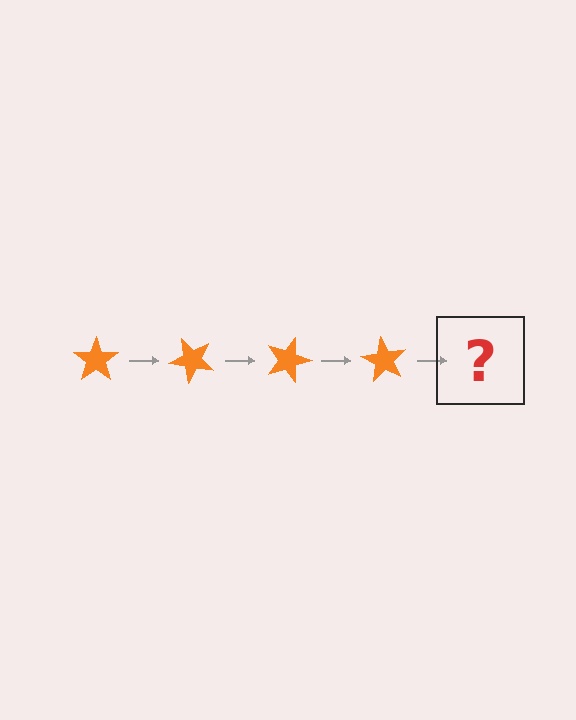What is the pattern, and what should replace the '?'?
The pattern is that the star rotates 45 degrees each step. The '?' should be an orange star rotated 180 degrees.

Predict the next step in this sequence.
The next step is an orange star rotated 180 degrees.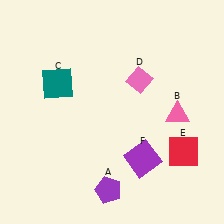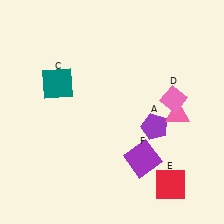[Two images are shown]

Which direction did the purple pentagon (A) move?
The purple pentagon (A) moved up.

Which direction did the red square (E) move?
The red square (E) moved down.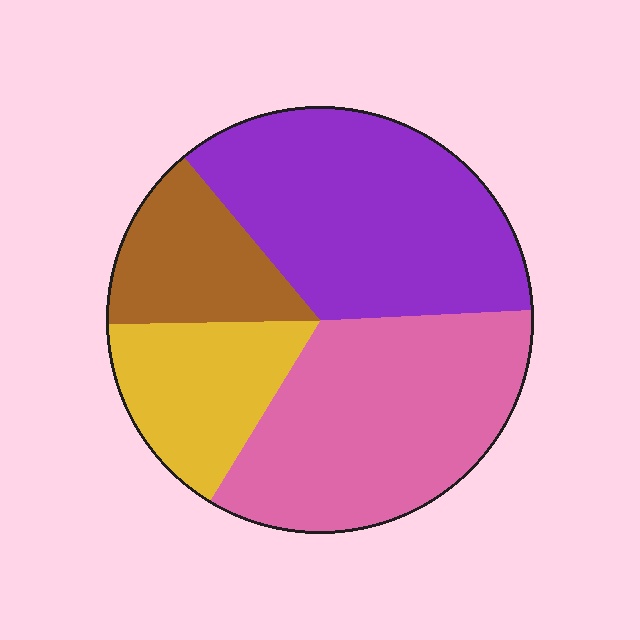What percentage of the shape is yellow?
Yellow takes up less than a sixth of the shape.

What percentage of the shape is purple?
Purple covers 35% of the shape.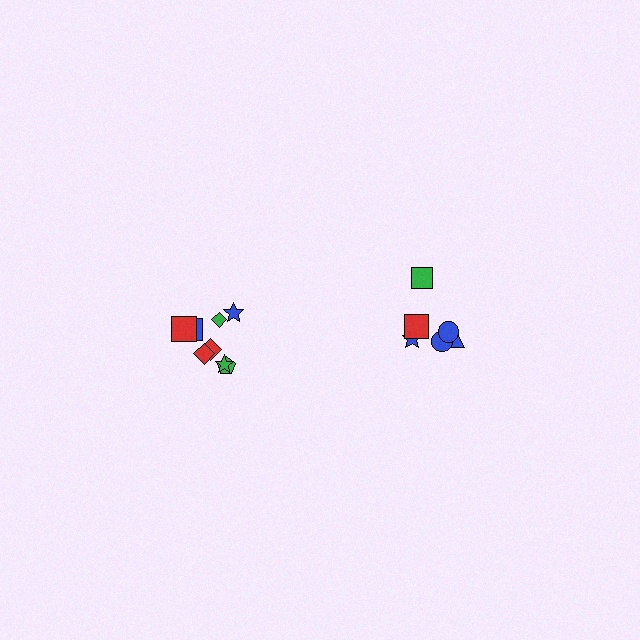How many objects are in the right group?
There are 6 objects.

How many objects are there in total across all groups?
There are 14 objects.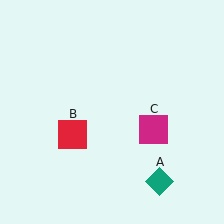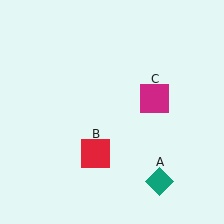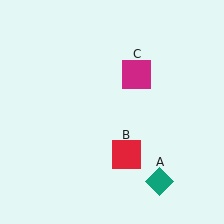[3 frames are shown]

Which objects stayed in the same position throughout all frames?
Teal diamond (object A) remained stationary.